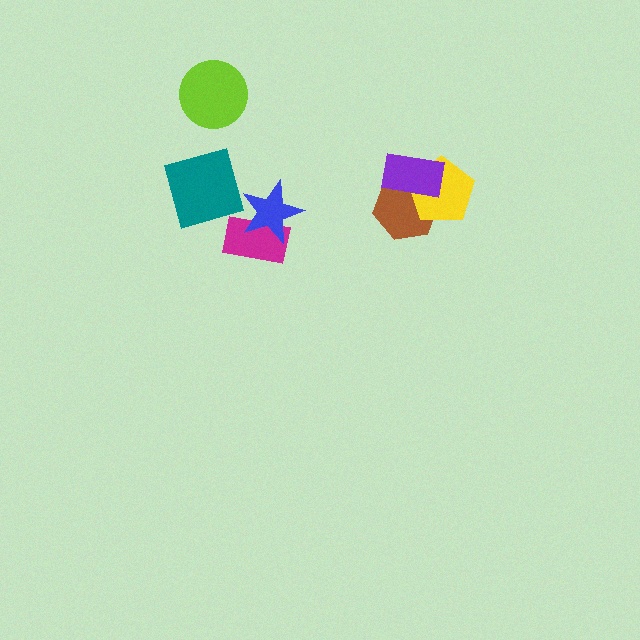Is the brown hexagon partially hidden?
Yes, it is partially covered by another shape.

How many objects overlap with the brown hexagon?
2 objects overlap with the brown hexagon.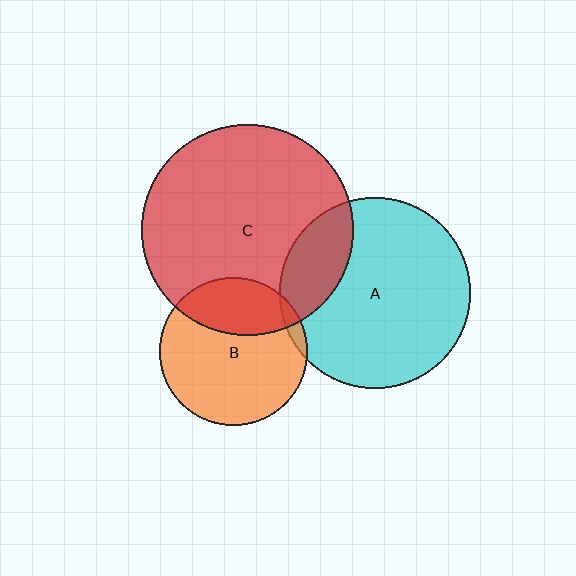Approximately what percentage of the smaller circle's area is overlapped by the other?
Approximately 30%.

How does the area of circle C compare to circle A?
Approximately 1.2 times.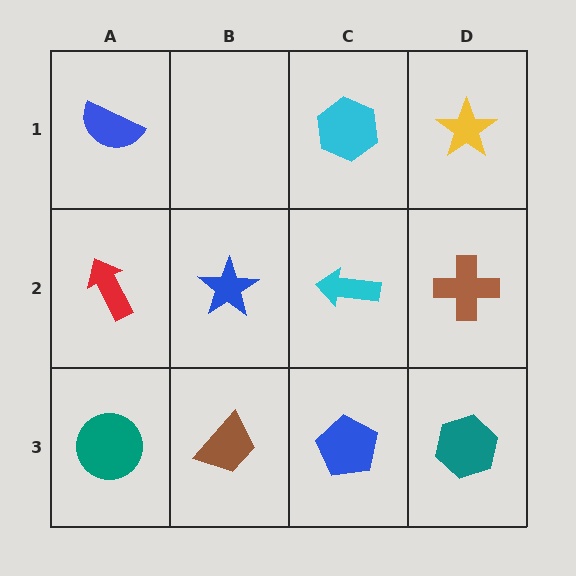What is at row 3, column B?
A brown trapezoid.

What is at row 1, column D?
A yellow star.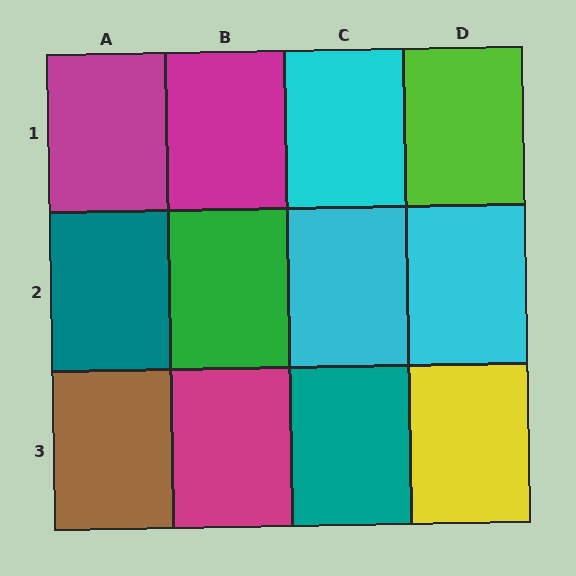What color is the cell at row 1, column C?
Cyan.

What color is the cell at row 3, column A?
Brown.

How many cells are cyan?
3 cells are cyan.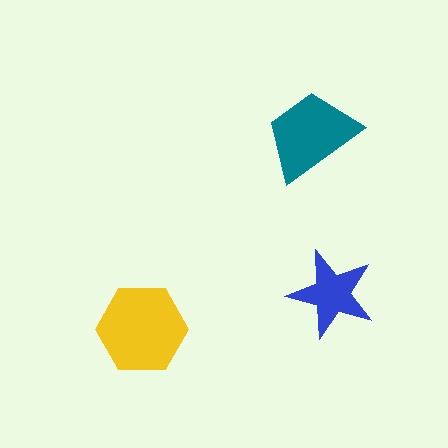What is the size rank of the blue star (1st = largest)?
3rd.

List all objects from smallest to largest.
The blue star, the teal trapezoid, the yellow hexagon.